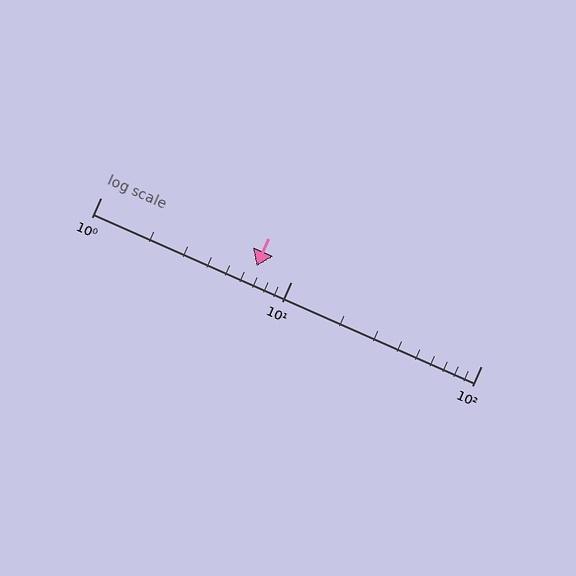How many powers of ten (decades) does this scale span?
The scale spans 2 decades, from 1 to 100.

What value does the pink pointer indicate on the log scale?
The pointer indicates approximately 6.6.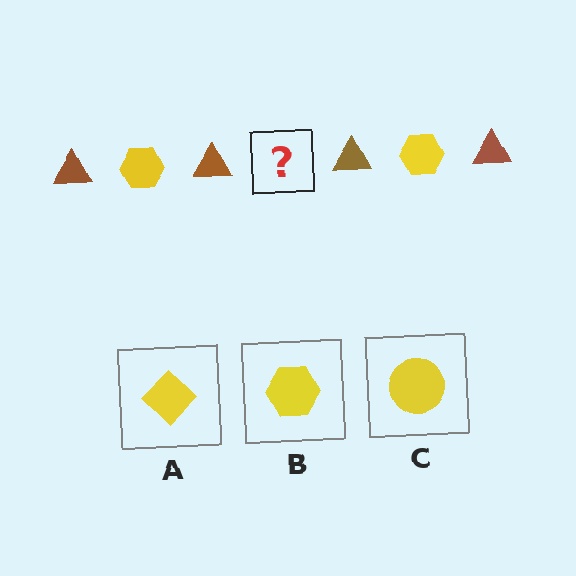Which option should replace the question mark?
Option B.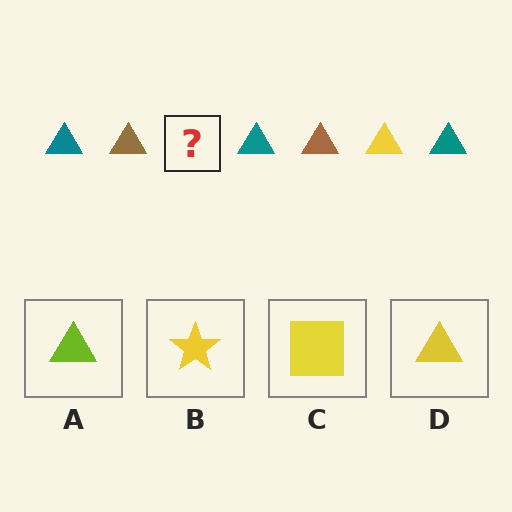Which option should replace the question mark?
Option D.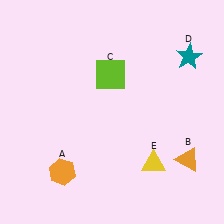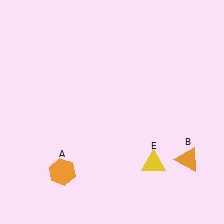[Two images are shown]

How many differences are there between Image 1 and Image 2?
There are 2 differences between the two images.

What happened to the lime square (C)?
The lime square (C) was removed in Image 2. It was in the top-left area of Image 1.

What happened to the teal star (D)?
The teal star (D) was removed in Image 2. It was in the top-right area of Image 1.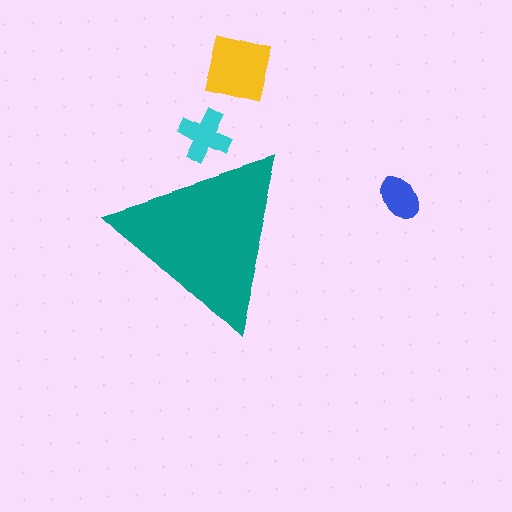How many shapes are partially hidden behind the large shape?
1 shape is partially hidden.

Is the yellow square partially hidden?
No, the yellow square is fully visible.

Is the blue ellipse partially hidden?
No, the blue ellipse is fully visible.